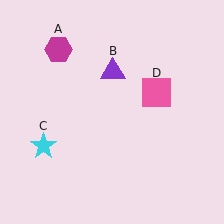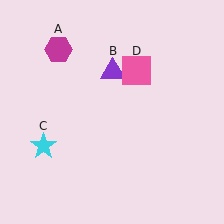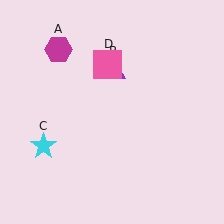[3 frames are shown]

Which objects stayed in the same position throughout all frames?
Magenta hexagon (object A) and purple triangle (object B) and cyan star (object C) remained stationary.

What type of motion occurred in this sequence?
The pink square (object D) rotated counterclockwise around the center of the scene.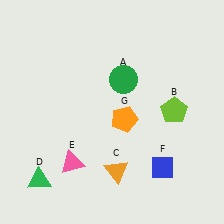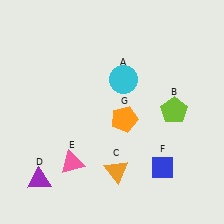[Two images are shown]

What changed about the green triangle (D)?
In Image 1, D is green. In Image 2, it changed to purple.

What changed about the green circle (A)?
In Image 1, A is green. In Image 2, it changed to cyan.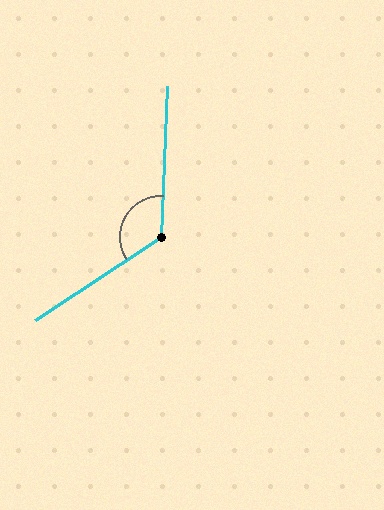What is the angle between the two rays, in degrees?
Approximately 126 degrees.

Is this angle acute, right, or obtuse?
It is obtuse.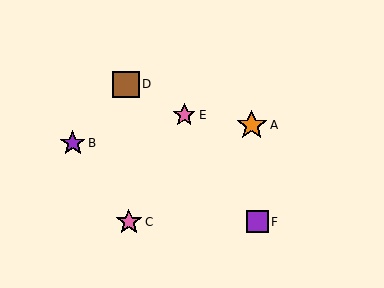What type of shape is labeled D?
Shape D is a brown square.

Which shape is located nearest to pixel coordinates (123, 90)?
The brown square (labeled D) at (126, 84) is nearest to that location.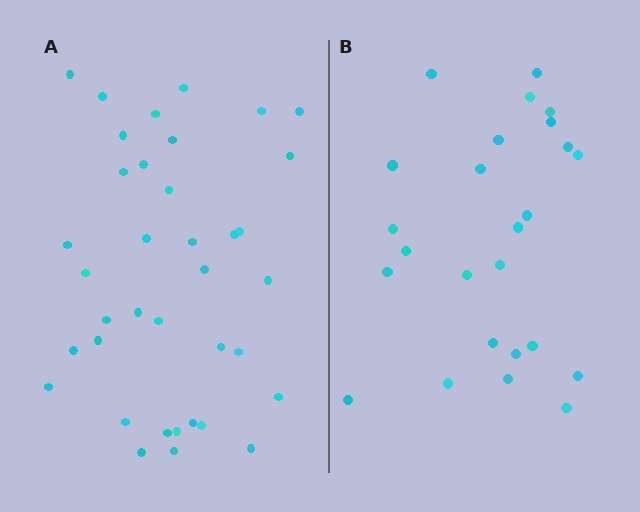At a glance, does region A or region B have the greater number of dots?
Region A (the left region) has more dots.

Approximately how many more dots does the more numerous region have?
Region A has roughly 12 or so more dots than region B.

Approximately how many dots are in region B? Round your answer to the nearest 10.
About 20 dots. (The exact count is 25, which rounds to 20.)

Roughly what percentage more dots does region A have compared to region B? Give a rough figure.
About 50% more.